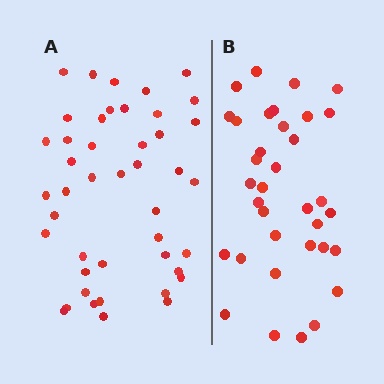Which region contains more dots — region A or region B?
Region A (the left region) has more dots.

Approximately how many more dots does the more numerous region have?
Region A has roughly 8 or so more dots than region B.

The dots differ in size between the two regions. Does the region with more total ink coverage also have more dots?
No. Region B has more total ink coverage because its dots are larger, but region A actually contains more individual dots. Total area can be misleading — the number of items is what matters here.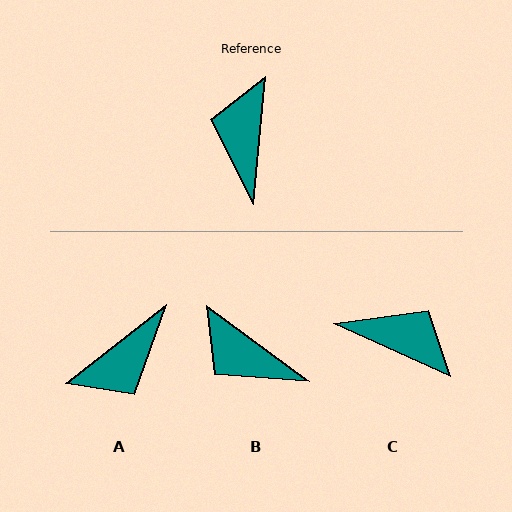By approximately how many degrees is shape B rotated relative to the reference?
Approximately 59 degrees counter-clockwise.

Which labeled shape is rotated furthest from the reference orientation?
A, about 133 degrees away.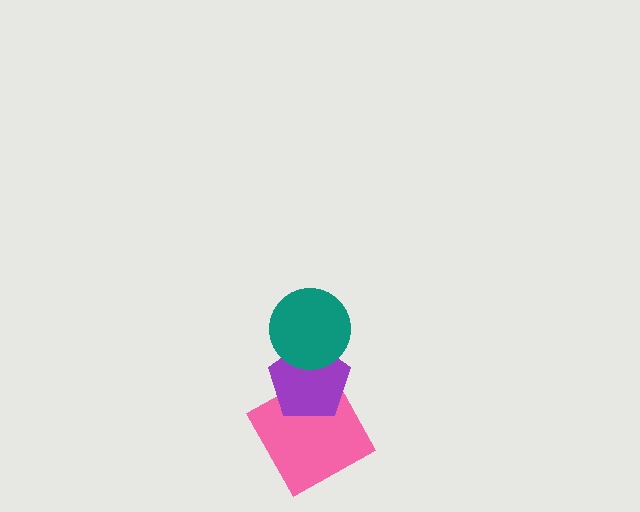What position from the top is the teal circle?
The teal circle is 1st from the top.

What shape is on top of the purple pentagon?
The teal circle is on top of the purple pentagon.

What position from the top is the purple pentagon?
The purple pentagon is 2nd from the top.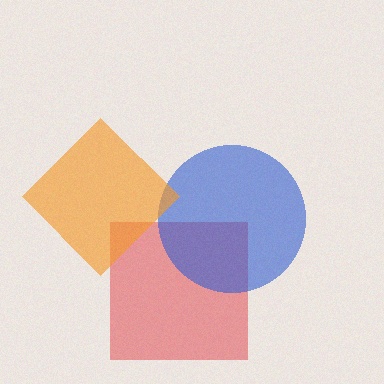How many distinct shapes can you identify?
There are 3 distinct shapes: a red square, a blue circle, an orange diamond.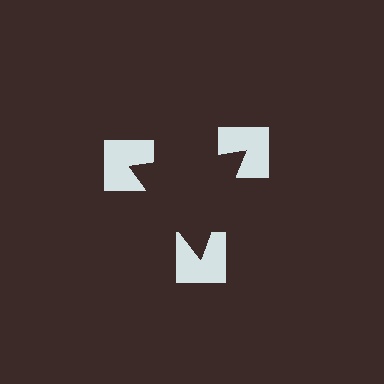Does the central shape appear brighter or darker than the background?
It typically appears slightly darker than the background, even though no actual brightness change is drawn.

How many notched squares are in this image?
There are 3 — one at each vertex of the illusory triangle.